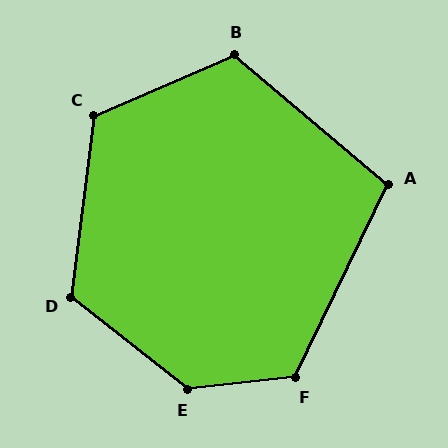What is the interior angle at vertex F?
Approximately 122 degrees (obtuse).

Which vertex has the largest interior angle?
E, at approximately 135 degrees.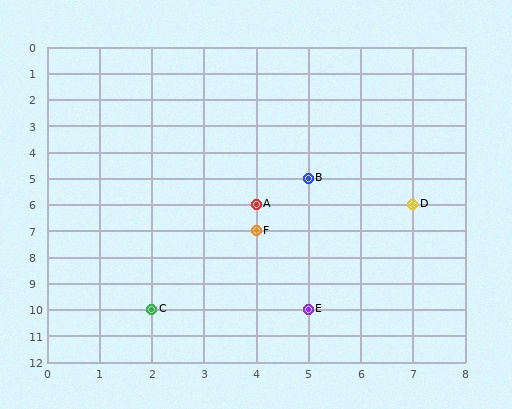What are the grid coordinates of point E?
Point E is at grid coordinates (5, 10).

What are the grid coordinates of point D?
Point D is at grid coordinates (7, 6).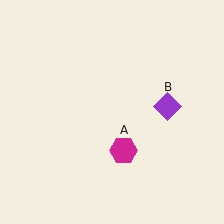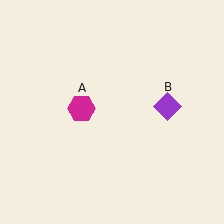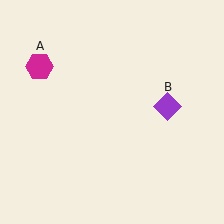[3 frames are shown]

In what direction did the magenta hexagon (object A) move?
The magenta hexagon (object A) moved up and to the left.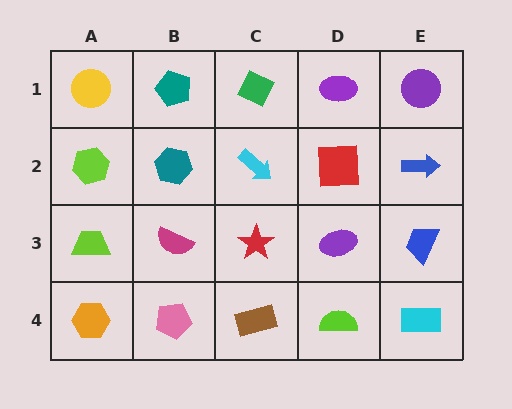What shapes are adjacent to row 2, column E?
A purple circle (row 1, column E), a blue trapezoid (row 3, column E), a red square (row 2, column D).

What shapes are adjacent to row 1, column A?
A lime hexagon (row 2, column A), a teal pentagon (row 1, column B).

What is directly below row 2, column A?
A lime trapezoid.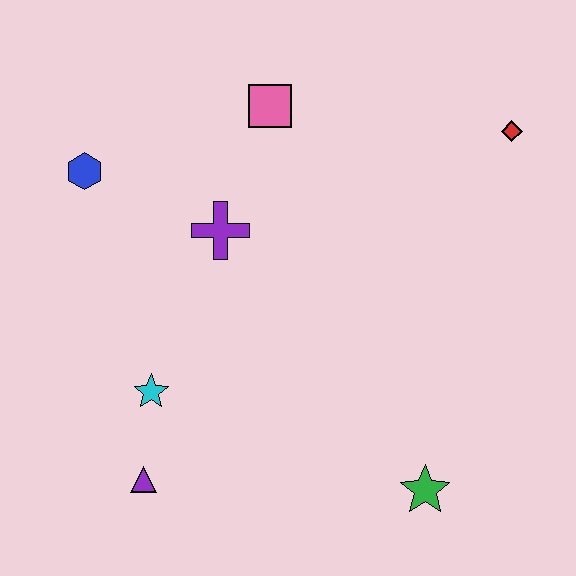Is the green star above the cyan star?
No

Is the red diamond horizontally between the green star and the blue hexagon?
No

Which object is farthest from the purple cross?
The green star is farthest from the purple cross.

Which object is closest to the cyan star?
The purple triangle is closest to the cyan star.